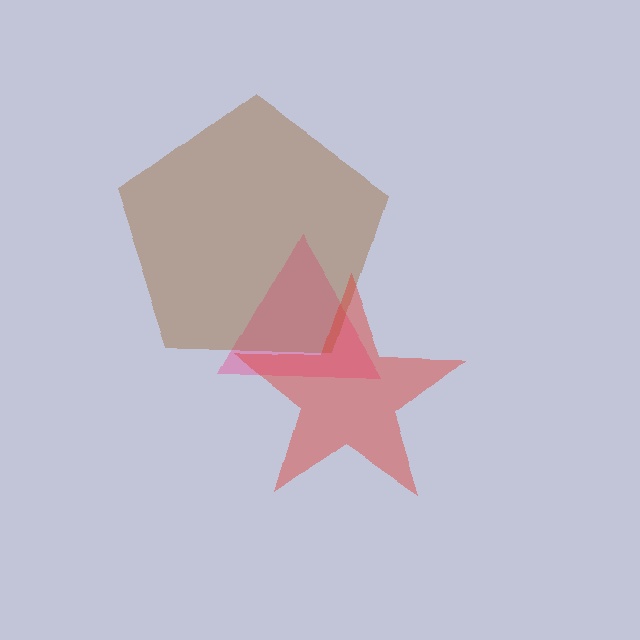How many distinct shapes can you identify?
There are 3 distinct shapes: a pink triangle, a brown pentagon, a red star.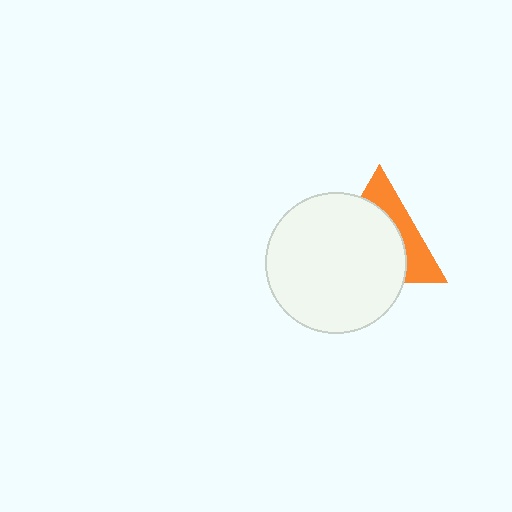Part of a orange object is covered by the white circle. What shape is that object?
It is a triangle.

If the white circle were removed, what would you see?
You would see the complete orange triangle.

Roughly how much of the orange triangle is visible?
A small part of it is visible (roughly 35%).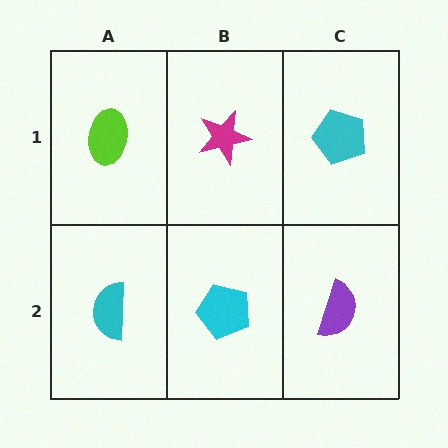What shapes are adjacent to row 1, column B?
A cyan pentagon (row 2, column B), a lime ellipse (row 1, column A), a cyan pentagon (row 1, column C).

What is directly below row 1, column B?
A cyan pentagon.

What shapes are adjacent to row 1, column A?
A cyan semicircle (row 2, column A), a magenta star (row 1, column B).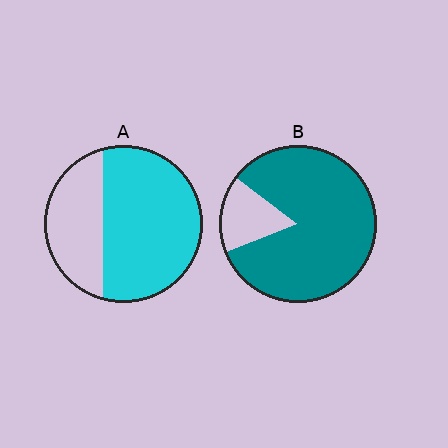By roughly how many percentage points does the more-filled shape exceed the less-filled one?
By roughly 20 percentage points (B over A).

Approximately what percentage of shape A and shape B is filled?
A is approximately 65% and B is approximately 85%.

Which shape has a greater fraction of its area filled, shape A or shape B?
Shape B.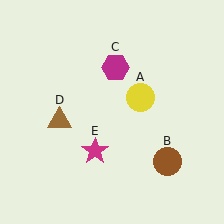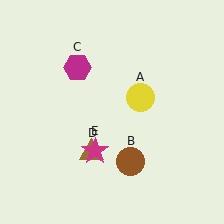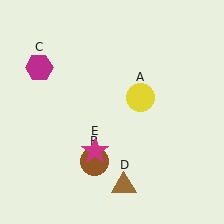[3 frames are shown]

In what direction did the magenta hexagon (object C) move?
The magenta hexagon (object C) moved left.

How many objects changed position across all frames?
3 objects changed position: brown circle (object B), magenta hexagon (object C), brown triangle (object D).